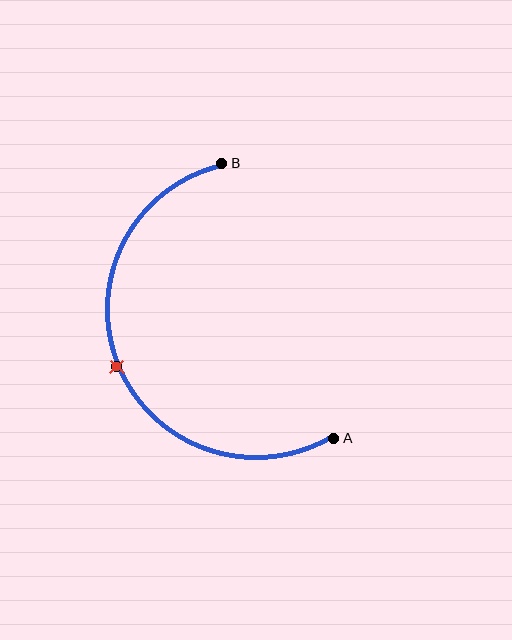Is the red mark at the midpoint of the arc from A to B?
Yes. The red mark lies on the arc at equal arc-length from both A and B — it is the arc midpoint.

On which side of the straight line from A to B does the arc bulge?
The arc bulges to the left of the straight line connecting A and B.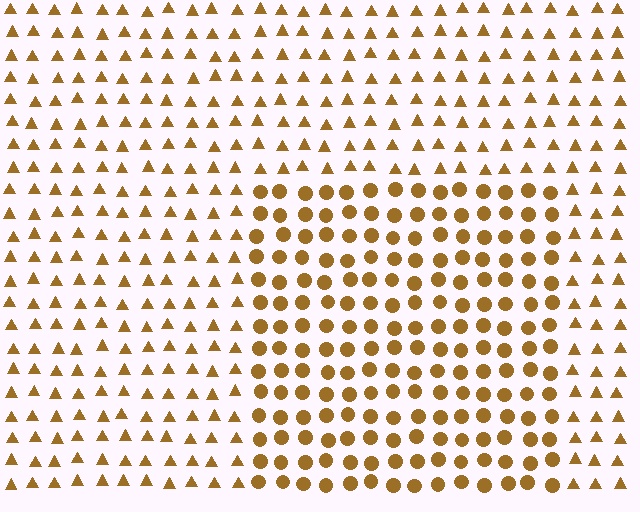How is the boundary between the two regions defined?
The boundary is defined by a change in element shape: circles inside vs. triangles outside. All elements share the same color and spacing.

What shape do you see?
I see a rectangle.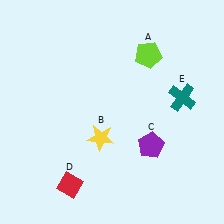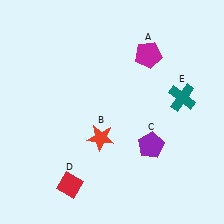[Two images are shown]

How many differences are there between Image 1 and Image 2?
There are 2 differences between the two images.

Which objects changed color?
A changed from lime to magenta. B changed from yellow to red.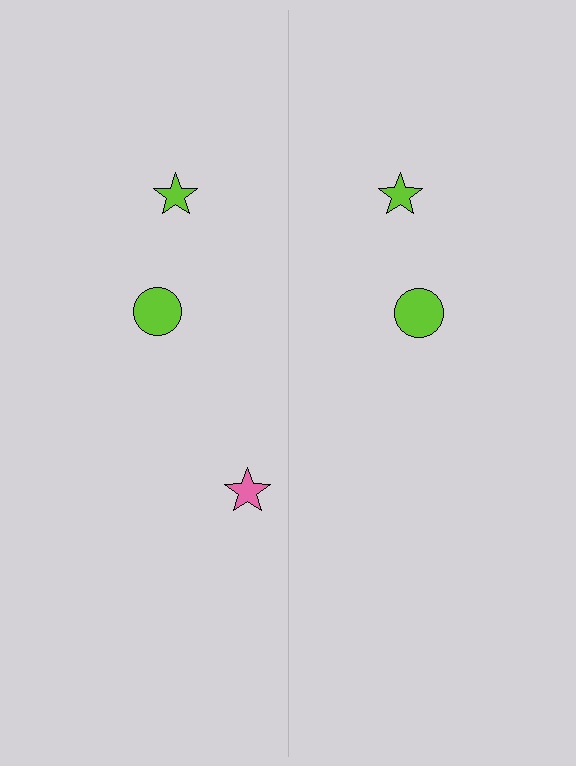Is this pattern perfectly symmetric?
No, the pattern is not perfectly symmetric. A pink star is missing from the right side.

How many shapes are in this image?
There are 5 shapes in this image.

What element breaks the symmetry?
A pink star is missing from the right side.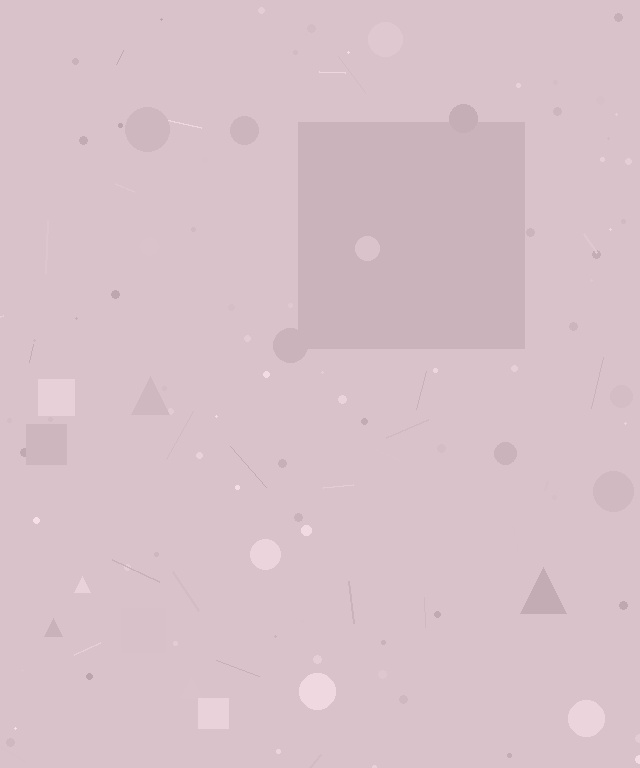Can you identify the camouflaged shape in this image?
The camouflaged shape is a square.